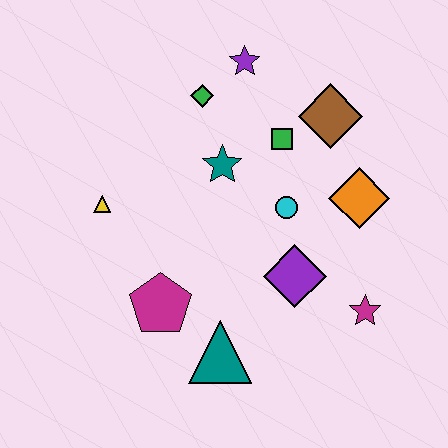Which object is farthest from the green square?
The teal triangle is farthest from the green square.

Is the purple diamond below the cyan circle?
Yes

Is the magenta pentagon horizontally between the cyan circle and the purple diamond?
No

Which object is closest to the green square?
The brown diamond is closest to the green square.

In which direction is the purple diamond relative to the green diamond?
The purple diamond is below the green diamond.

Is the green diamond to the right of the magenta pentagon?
Yes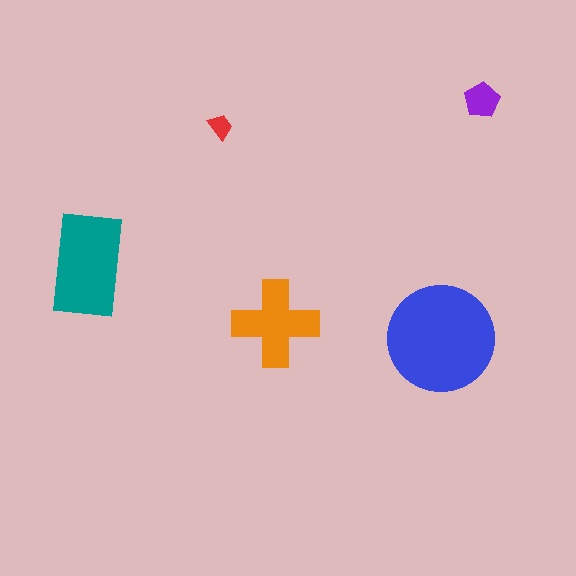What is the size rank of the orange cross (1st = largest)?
3rd.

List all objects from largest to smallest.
The blue circle, the teal rectangle, the orange cross, the purple pentagon, the red trapezoid.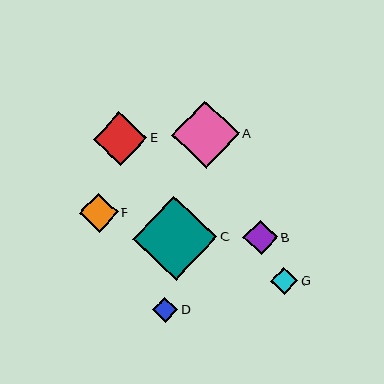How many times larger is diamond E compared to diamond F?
Diamond E is approximately 1.4 times the size of diamond F.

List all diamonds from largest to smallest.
From largest to smallest: C, A, E, F, B, G, D.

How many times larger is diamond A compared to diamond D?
Diamond A is approximately 2.7 times the size of diamond D.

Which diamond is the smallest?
Diamond D is the smallest with a size of approximately 25 pixels.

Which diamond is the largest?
Diamond C is the largest with a size of approximately 84 pixels.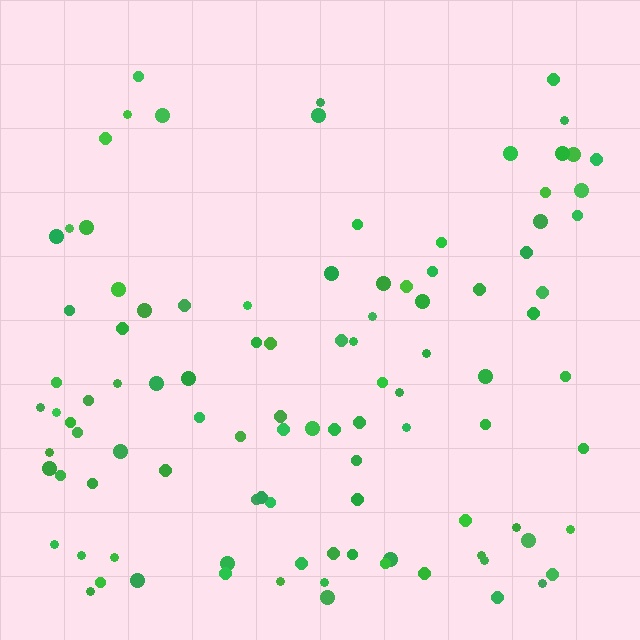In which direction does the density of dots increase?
From top to bottom, with the bottom side densest.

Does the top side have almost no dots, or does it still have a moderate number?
Still a moderate number, just noticeably fewer than the bottom.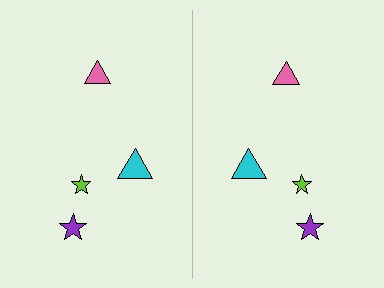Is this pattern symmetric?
Yes, this pattern has bilateral (reflection) symmetry.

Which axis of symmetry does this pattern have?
The pattern has a vertical axis of symmetry running through the center of the image.